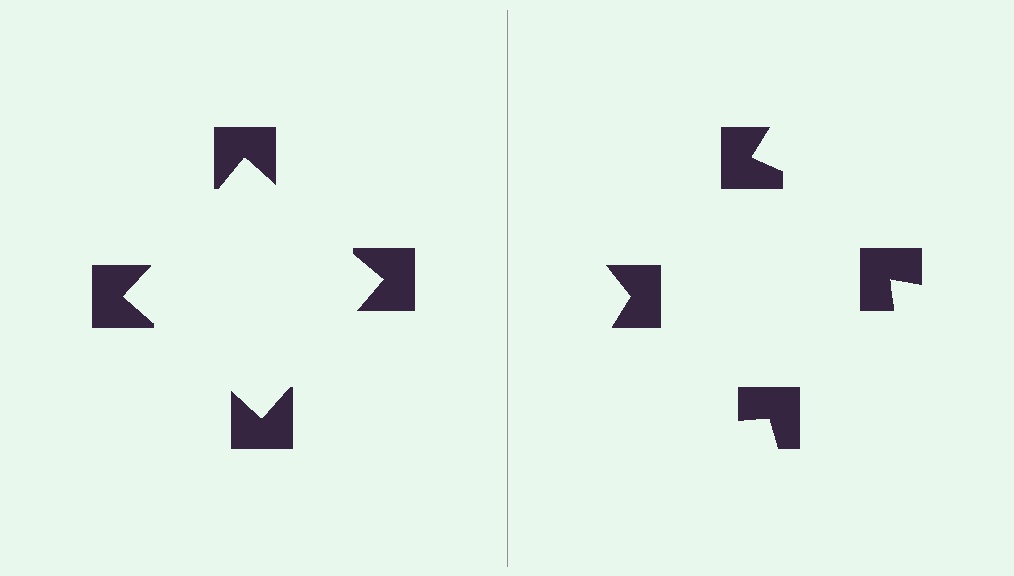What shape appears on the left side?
An illusory square.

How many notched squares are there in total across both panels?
8 — 4 on each side.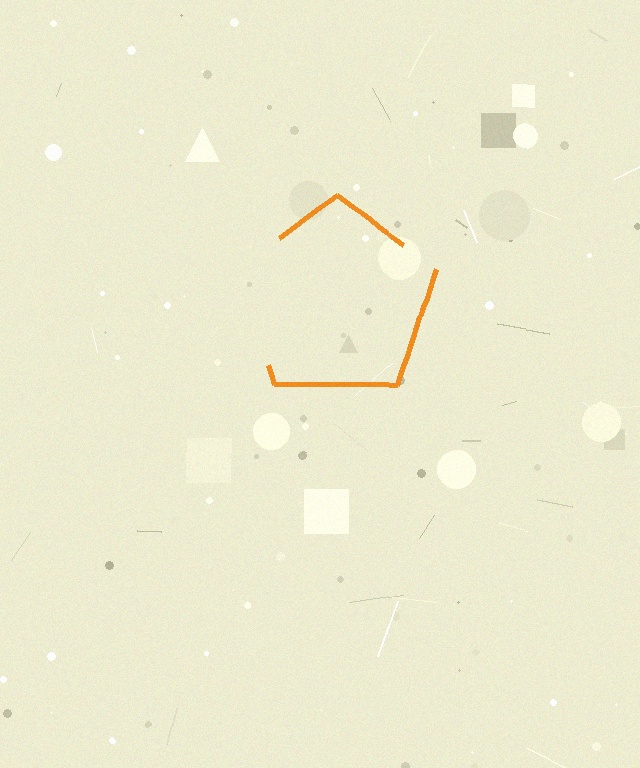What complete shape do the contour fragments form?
The contour fragments form a pentagon.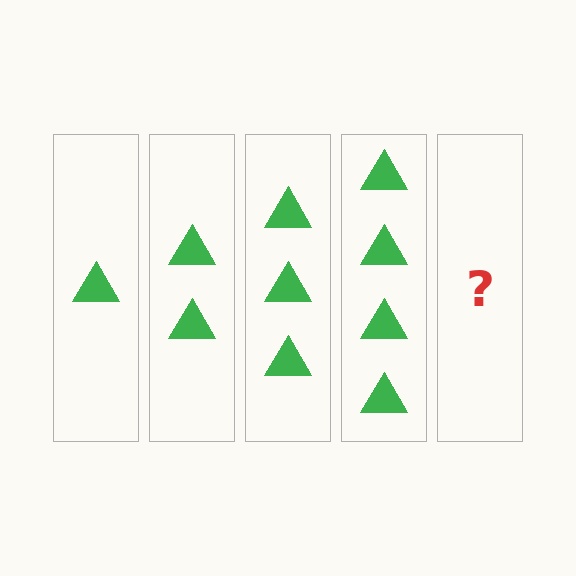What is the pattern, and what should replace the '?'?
The pattern is that each step adds one more triangle. The '?' should be 5 triangles.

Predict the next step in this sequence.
The next step is 5 triangles.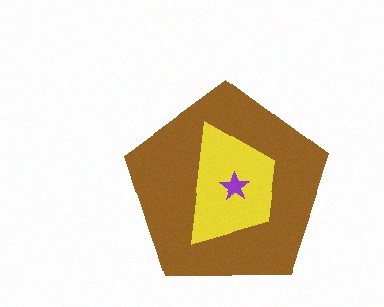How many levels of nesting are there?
3.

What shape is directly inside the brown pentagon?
The yellow trapezoid.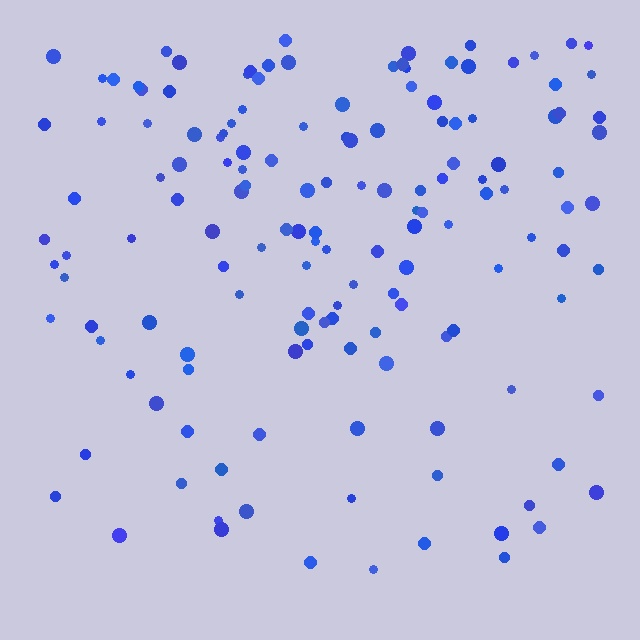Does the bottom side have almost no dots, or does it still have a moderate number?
Still a moderate number, just noticeably fewer than the top.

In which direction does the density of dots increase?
From bottom to top, with the top side densest.